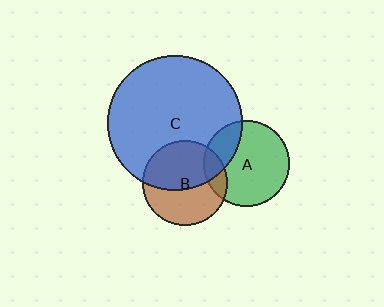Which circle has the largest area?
Circle C (blue).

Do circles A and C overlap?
Yes.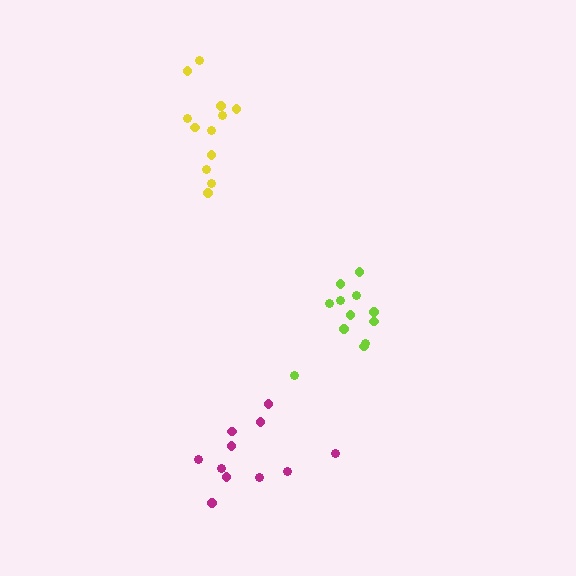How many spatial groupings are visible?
There are 3 spatial groupings.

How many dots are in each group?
Group 1: 12 dots, Group 2: 11 dots, Group 3: 12 dots (35 total).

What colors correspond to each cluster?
The clusters are colored: lime, magenta, yellow.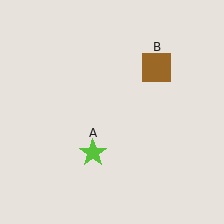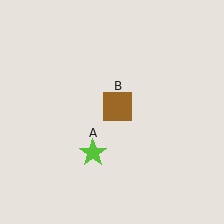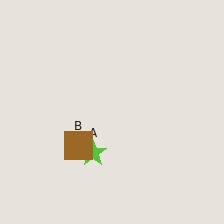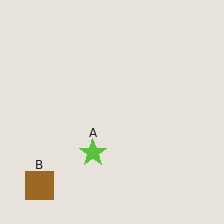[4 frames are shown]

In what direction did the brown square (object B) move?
The brown square (object B) moved down and to the left.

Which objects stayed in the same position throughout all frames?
Lime star (object A) remained stationary.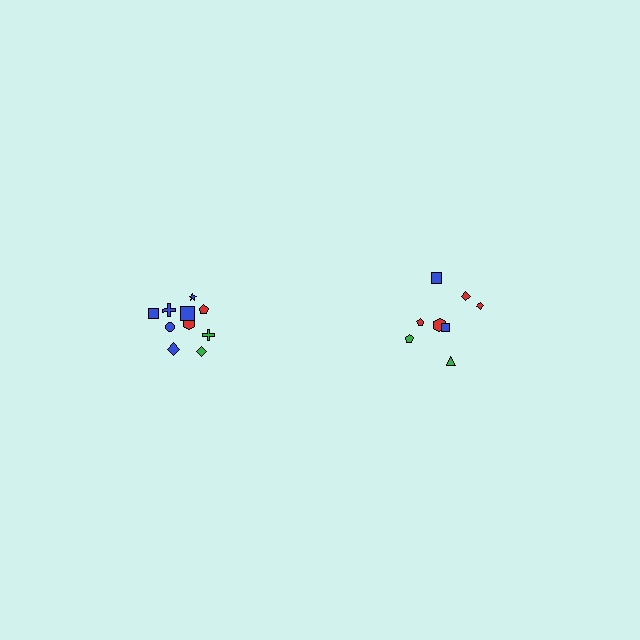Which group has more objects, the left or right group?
The left group.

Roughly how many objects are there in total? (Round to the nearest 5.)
Roughly 20 objects in total.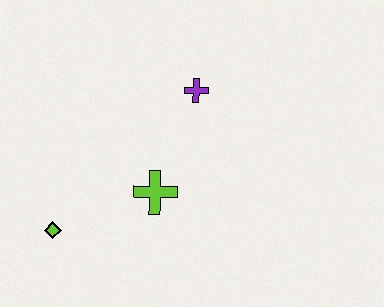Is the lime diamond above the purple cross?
No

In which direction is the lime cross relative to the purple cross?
The lime cross is below the purple cross.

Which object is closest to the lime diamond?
The lime cross is closest to the lime diamond.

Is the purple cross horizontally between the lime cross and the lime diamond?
No